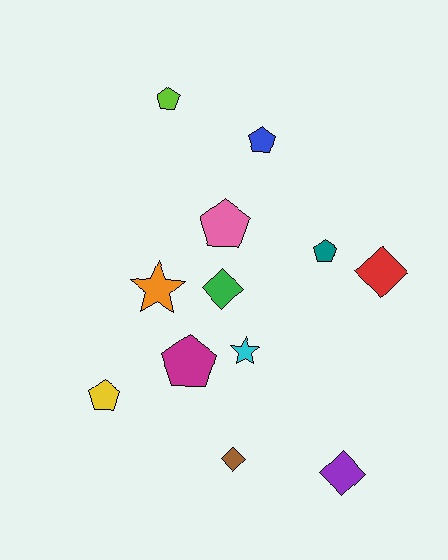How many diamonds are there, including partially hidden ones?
There are 4 diamonds.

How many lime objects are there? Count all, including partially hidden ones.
There is 1 lime object.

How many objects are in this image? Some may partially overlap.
There are 12 objects.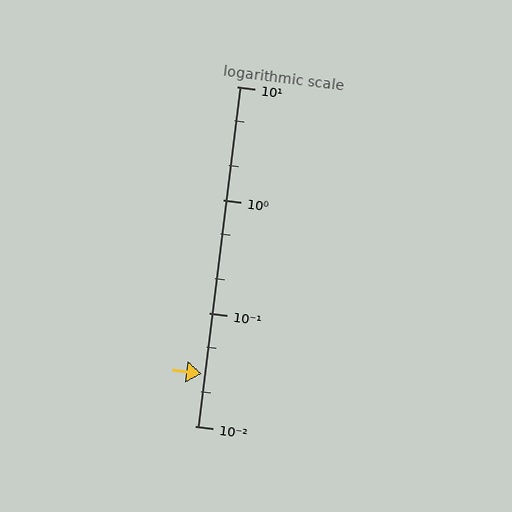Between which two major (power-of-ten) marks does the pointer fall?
The pointer is between 0.01 and 0.1.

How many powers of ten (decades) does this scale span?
The scale spans 3 decades, from 0.01 to 10.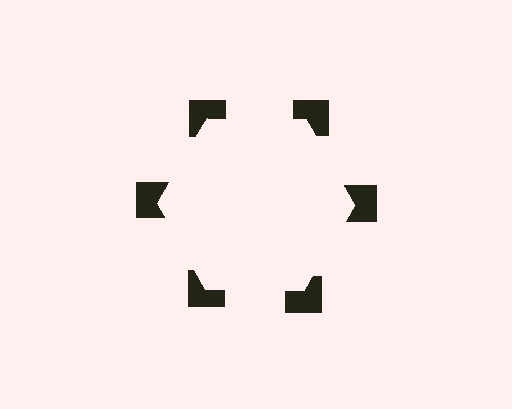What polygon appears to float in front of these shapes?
An illusory hexagon — its edges are inferred from the aligned wedge cuts in the notched squares, not physically drawn.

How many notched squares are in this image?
There are 6 — one at each vertex of the illusory hexagon.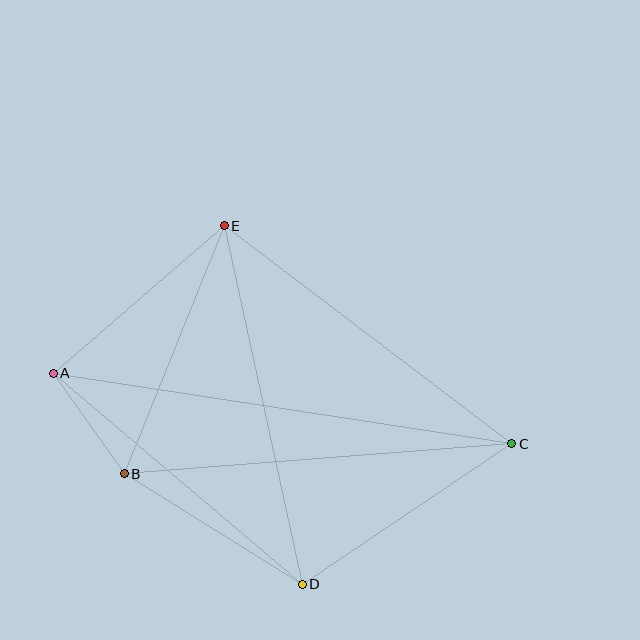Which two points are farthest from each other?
Points A and C are farthest from each other.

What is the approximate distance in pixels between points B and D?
The distance between B and D is approximately 210 pixels.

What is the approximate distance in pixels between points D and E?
The distance between D and E is approximately 367 pixels.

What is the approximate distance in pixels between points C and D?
The distance between C and D is approximately 252 pixels.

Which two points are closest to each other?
Points A and B are closest to each other.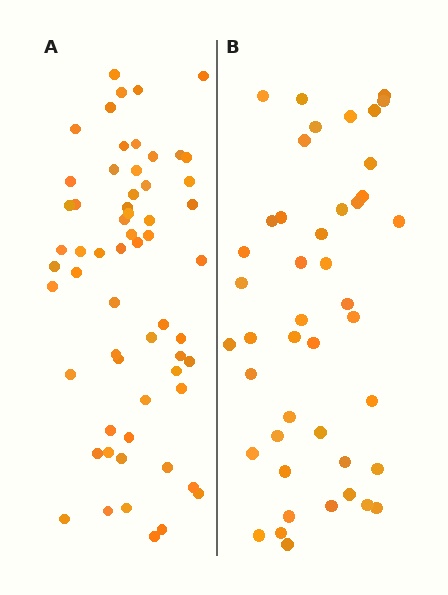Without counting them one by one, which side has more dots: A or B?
Region A (the left region) has more dots.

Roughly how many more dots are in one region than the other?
Region A has approximately 15 more dots than region B.